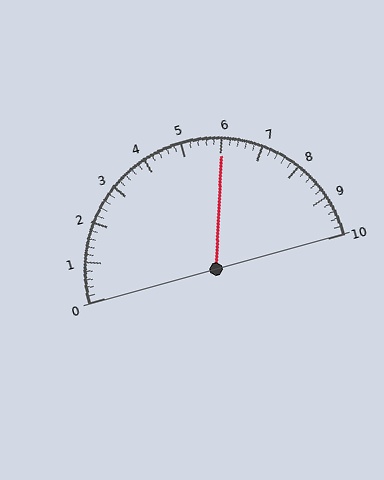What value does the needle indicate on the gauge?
The needle indicates approximately 6.0.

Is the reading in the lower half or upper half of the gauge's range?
The reading is in the upper half of the range (0 to 10).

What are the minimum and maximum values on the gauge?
The gauge ranges from 0 to 10.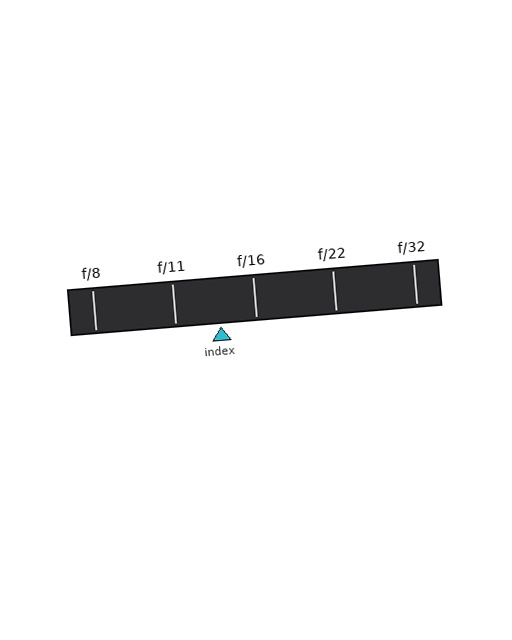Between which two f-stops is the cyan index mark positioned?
The index mark is between f/11 and f/16.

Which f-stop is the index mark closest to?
The index mark is closest to f/16.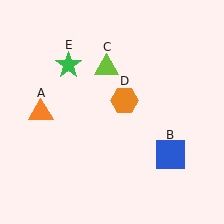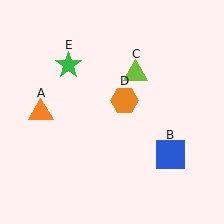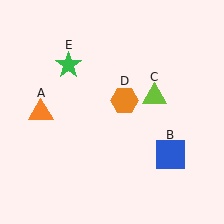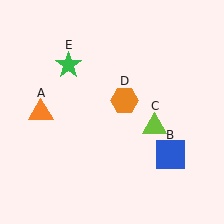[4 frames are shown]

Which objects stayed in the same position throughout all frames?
Orange triangle (object A) and blue square (object B) and orange hexagon (object D) and green star (object E) remained stationary.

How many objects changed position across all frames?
1 object changed position: lime triangle (object C).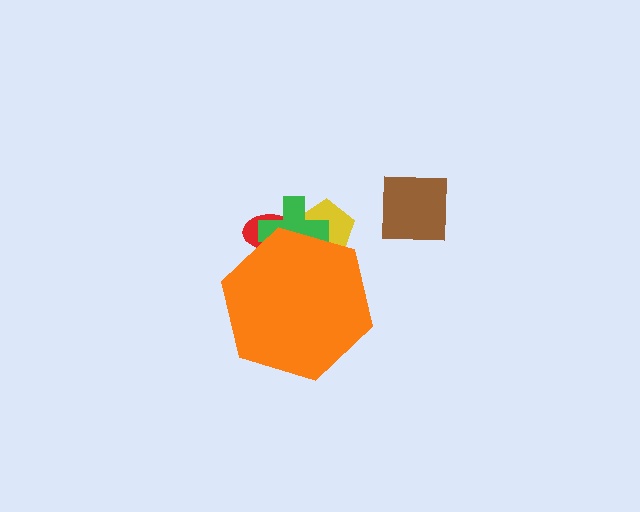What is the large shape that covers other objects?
An orange hexagon.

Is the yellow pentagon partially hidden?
Yes, the yellow pentagon is partially hidden behind the orange hexagon.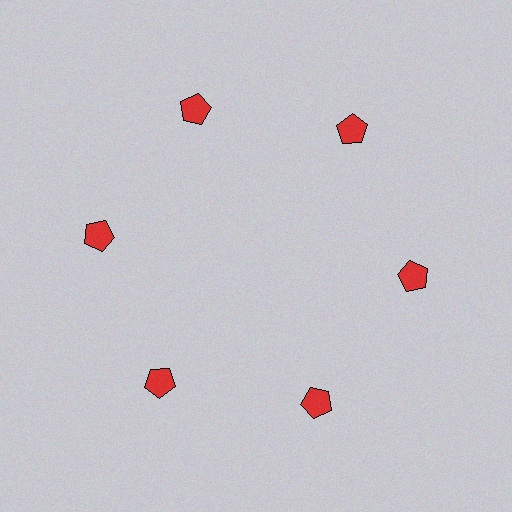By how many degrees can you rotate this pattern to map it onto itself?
The pattern maps onto itself every 60 degrees of rotation.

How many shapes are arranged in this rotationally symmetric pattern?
There are 6 shapes, arranged in 6 groups of 1.